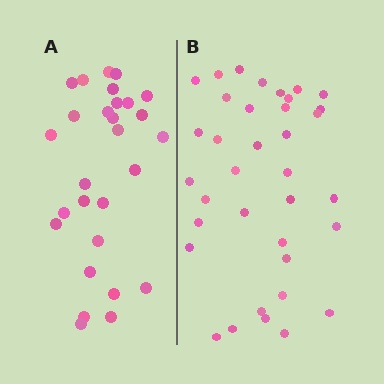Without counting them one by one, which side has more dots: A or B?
Region B (the right region) has more dots.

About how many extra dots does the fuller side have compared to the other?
Region B has roughly 8 or so more dots than region A.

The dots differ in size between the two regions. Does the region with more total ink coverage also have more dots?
No. Region A has more total ink coverage because its dots are larger, but region B actually contains more individual dots. Total area can be misleading — the number of items is what matters here.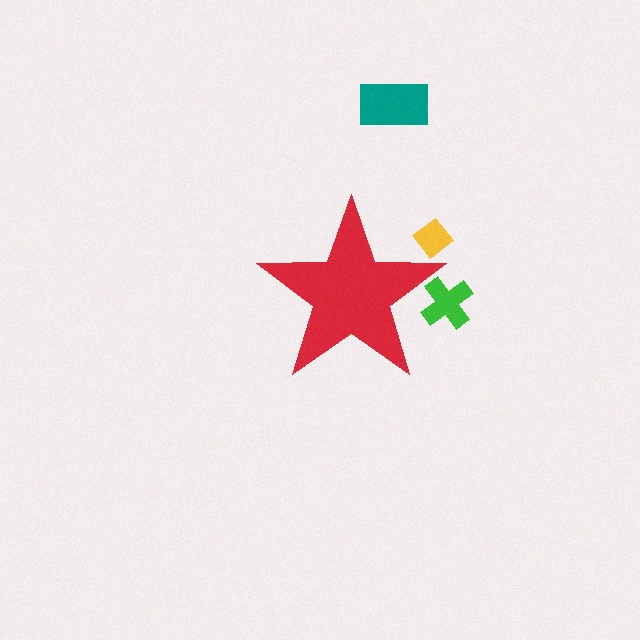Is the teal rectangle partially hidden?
No, the teal rectangle is fully visible.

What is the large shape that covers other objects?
A red star.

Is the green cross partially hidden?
Yes, the green cross is partially hidden behind the red star.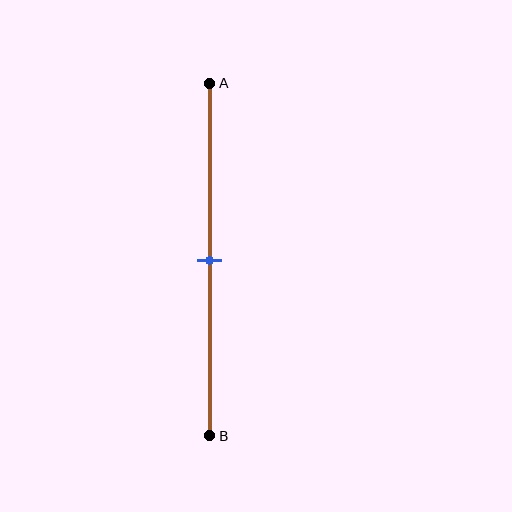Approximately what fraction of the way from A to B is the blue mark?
The blue mark is approximately 50% of the way from A to B.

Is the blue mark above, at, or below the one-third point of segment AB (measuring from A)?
The blue mark is below the one-third point of segment AB.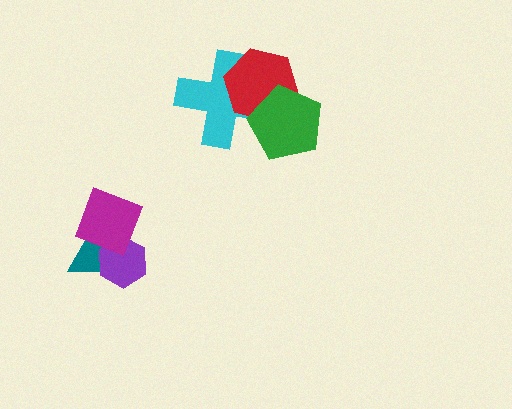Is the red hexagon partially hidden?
Yes, it is partially covered by another shape.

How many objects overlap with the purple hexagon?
2 objects overlap with the purple hexagon.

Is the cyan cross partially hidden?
Yes, it is partially covered by another shape.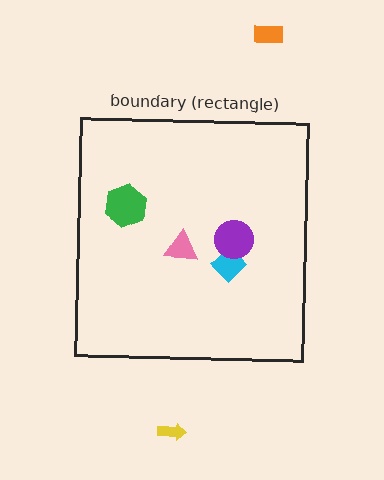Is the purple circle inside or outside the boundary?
Inside.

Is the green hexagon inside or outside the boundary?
Inside.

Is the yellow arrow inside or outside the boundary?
Outside.